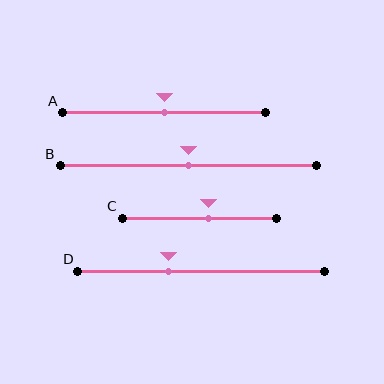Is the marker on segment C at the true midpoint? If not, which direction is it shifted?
No, the marker on segment C is shifted to the right by about 6% of the segment length.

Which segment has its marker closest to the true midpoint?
Segment A has its marker closest to the true midpoint.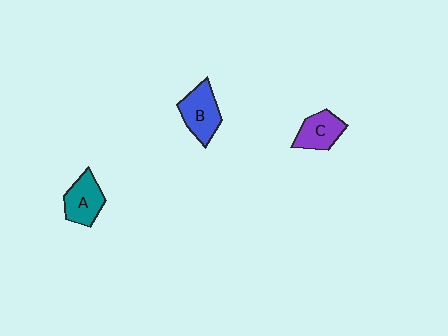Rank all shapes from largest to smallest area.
From largest to smallest: B (blue), A (teal), C (purple).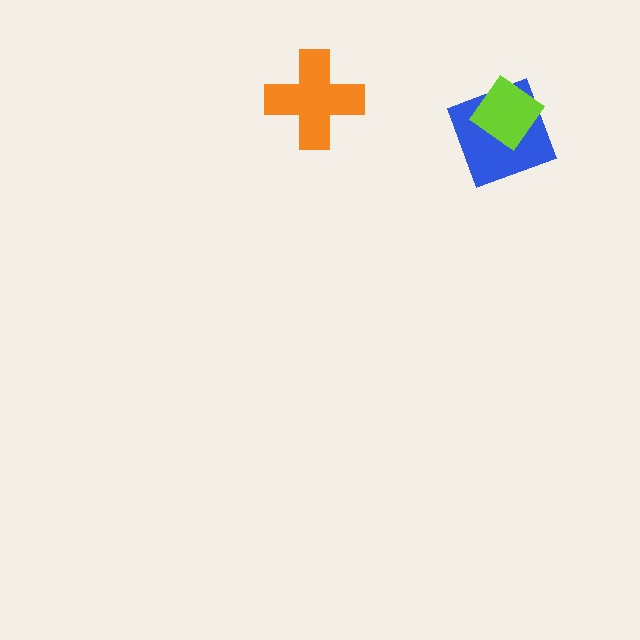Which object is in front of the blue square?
The lime diamond is in front of the blue square.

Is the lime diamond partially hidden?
No, no other shape covers it.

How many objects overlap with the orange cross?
0 objects overlap with the orange cross.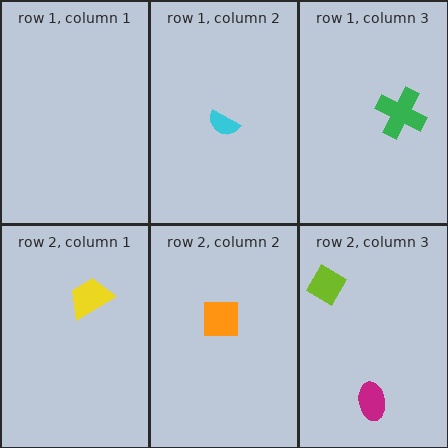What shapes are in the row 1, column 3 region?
The green cross.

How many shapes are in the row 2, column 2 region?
1.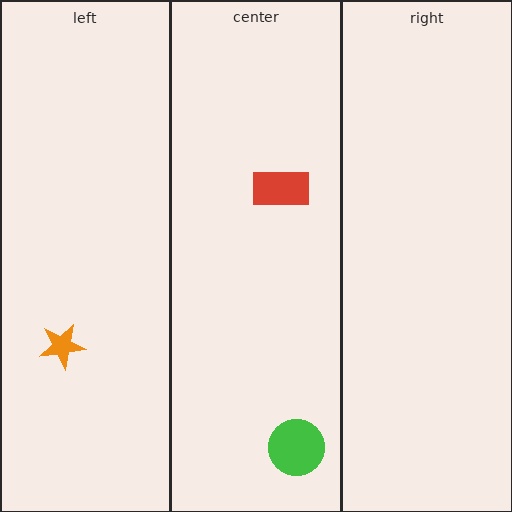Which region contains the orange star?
The left region.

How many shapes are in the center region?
2.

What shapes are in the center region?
The red rectangle, the green circle.